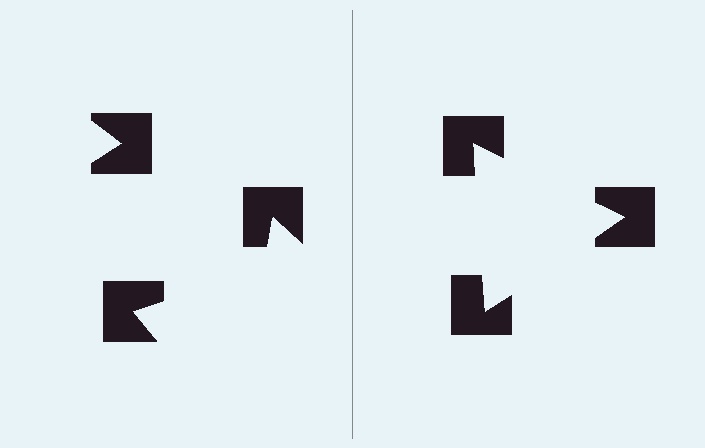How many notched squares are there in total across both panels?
6 — 3 on each side.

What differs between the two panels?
The notched squares are positioned identically on both sides; only the wedge orientations differ. On the right they align to a triangle; on the left they are misaligned.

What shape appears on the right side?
An illusory triangle.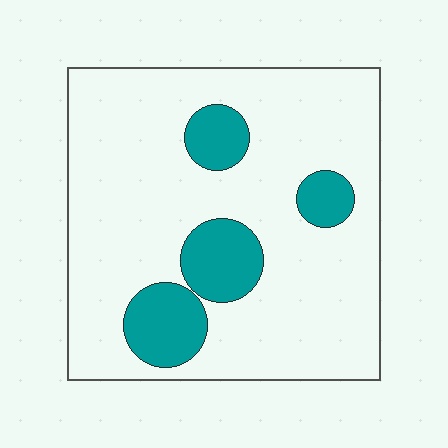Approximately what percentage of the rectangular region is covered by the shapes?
Approximately 20%.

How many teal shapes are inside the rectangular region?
4.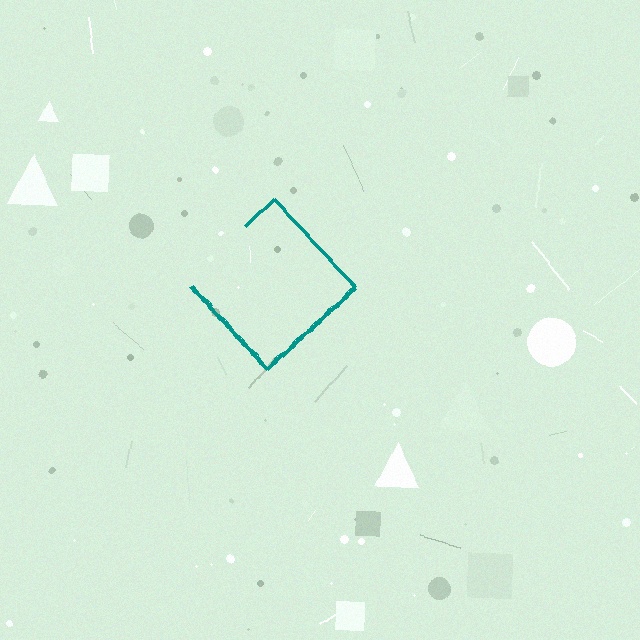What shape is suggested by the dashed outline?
The dashed outline suggests a diamond.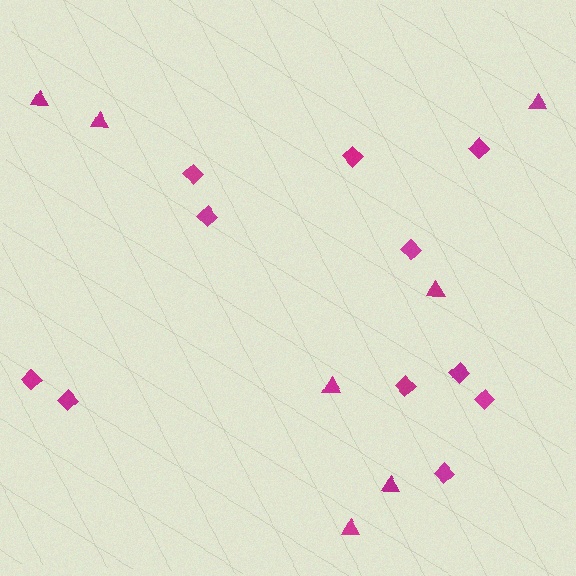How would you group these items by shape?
There are 2 groups: one group of triangles (7) and one group of diamonds (11).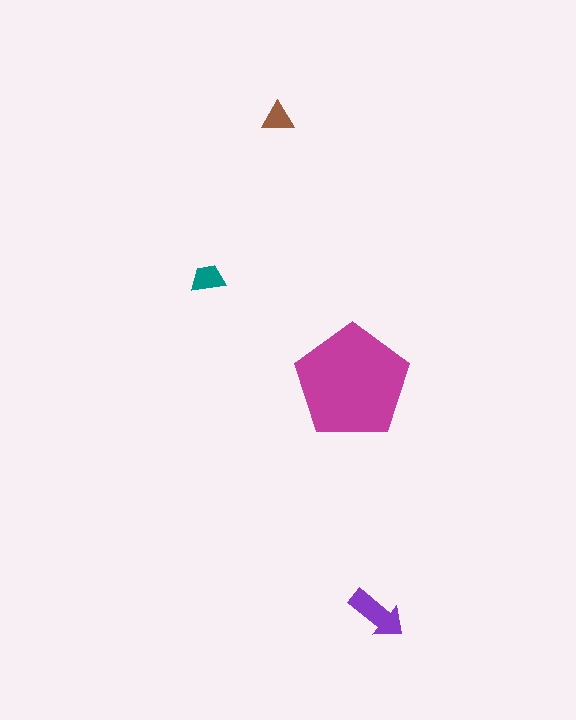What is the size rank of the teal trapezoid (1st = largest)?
3rd.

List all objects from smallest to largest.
The brown triangle, the teal trapezoid, the purple arrow, the magenta pentagon.